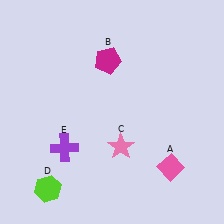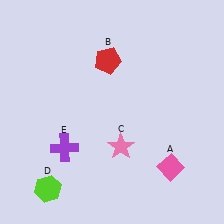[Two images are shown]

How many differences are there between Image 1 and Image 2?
There is 1 difference between the two images.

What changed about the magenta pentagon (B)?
In Image 1, B is magenta. In Image 2, it changed to red.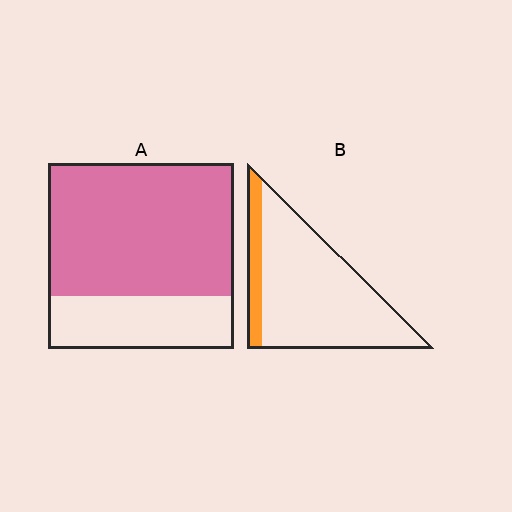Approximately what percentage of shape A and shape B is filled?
A is approximately 70% and B is approximately 15%.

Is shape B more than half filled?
No.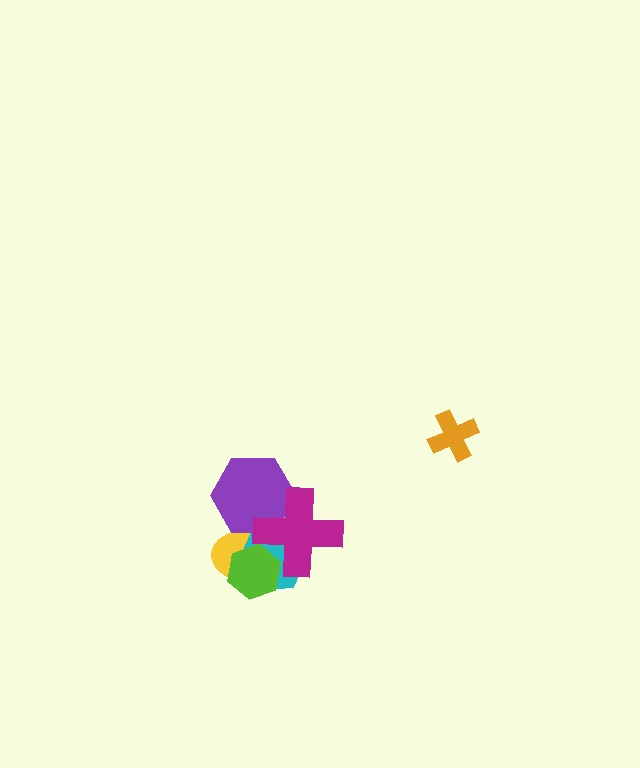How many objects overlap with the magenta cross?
4 objects overlap with the magenta cross.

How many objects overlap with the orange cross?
0 objects overlap with the orange cross.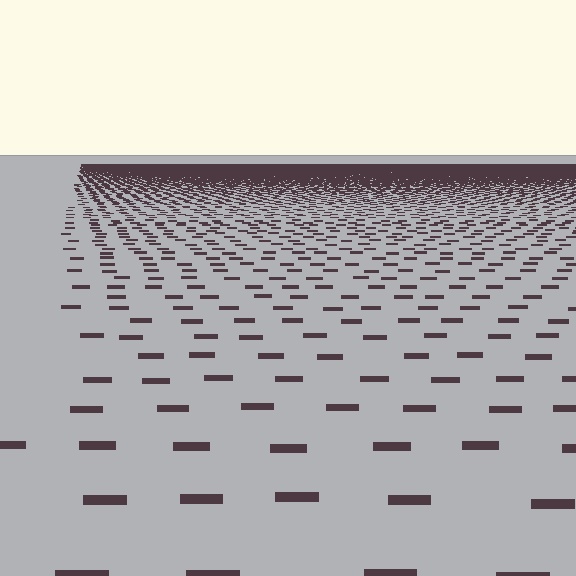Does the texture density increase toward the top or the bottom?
Density increases toward the top.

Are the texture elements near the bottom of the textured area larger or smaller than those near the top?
Larger. Near the bottom, elements are closer to the viewer and appear at a bigger on-screen size.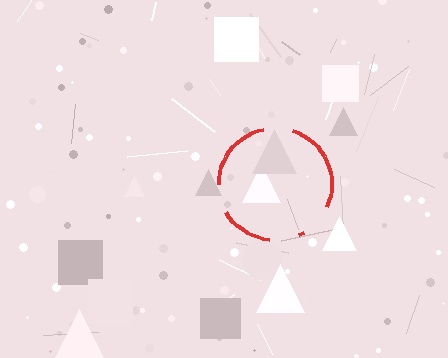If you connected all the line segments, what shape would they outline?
They would outline a circle.